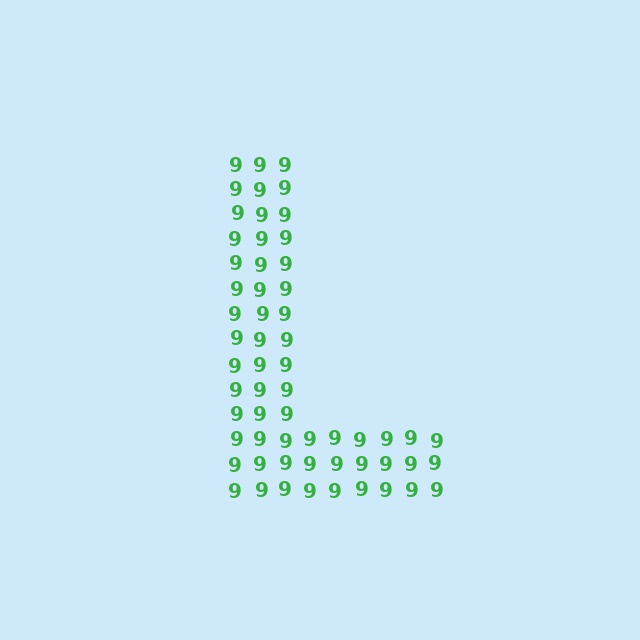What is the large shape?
The large shape is the letter L.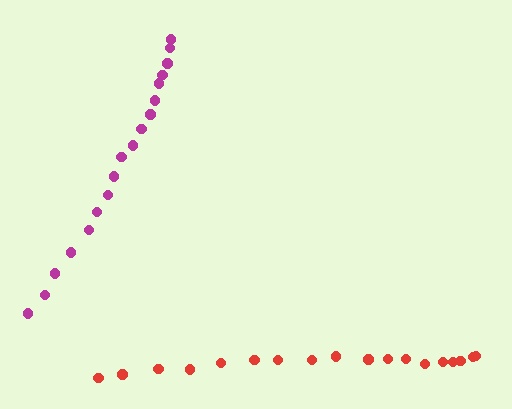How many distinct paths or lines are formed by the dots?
There are 2 distinct paths.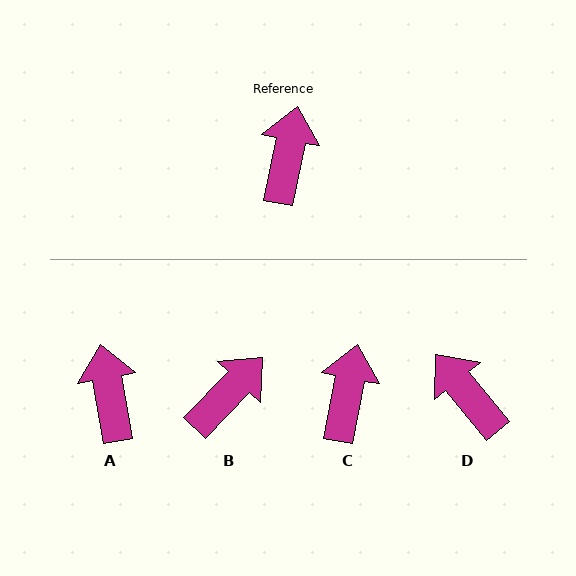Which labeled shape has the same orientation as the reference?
C.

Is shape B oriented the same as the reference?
No, it is off by about 33 degrees.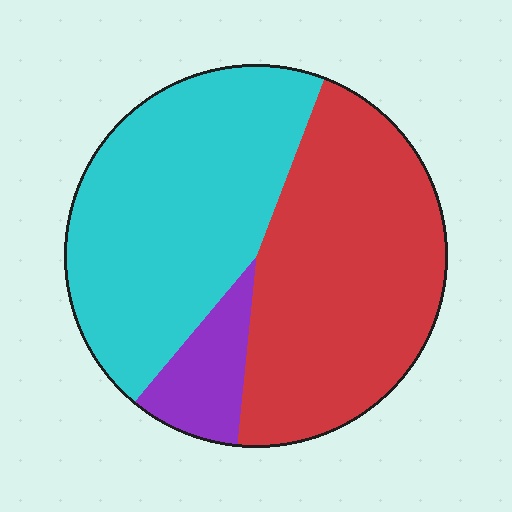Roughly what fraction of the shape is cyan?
Cyan covers roughly 45% of the shape.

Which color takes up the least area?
Purple, at roughly 10%.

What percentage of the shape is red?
Red covers roughly 45% of the shape.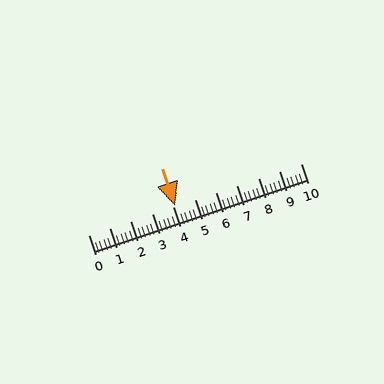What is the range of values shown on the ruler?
The ruler shows values from 0 to 10.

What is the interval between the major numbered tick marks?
The major tick marks are spaced 1 units apart.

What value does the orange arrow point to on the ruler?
The orange arrow points to approximately 4.1.